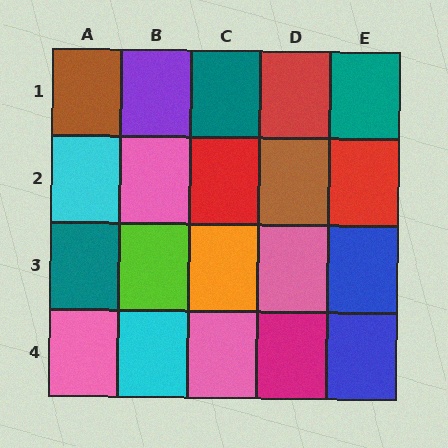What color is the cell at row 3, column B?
Lime.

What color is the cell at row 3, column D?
Pink.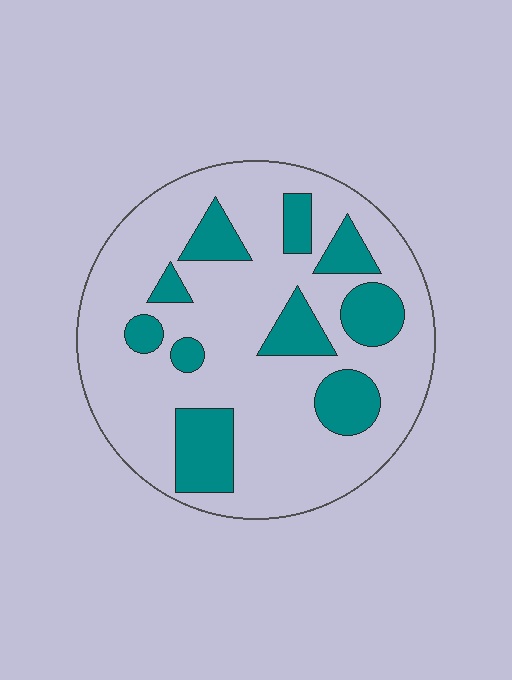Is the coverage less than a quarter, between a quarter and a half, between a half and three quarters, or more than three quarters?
Less than a quarter.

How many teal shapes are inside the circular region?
10.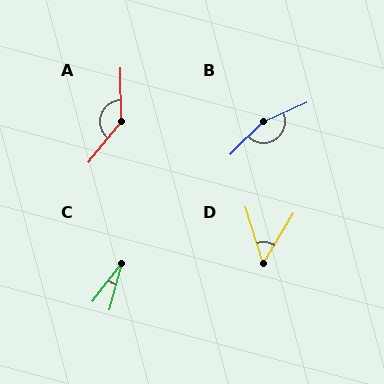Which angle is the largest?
B, at approximately 158 degrees.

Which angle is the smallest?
C, at approximately 22 degrees.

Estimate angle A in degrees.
Approximately 140 degrees.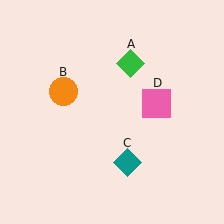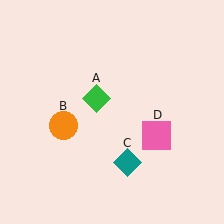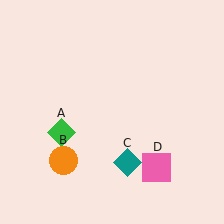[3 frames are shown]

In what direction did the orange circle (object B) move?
The orange circle (object B) moved down.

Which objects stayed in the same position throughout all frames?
Teal diamond (object C) remained stationary.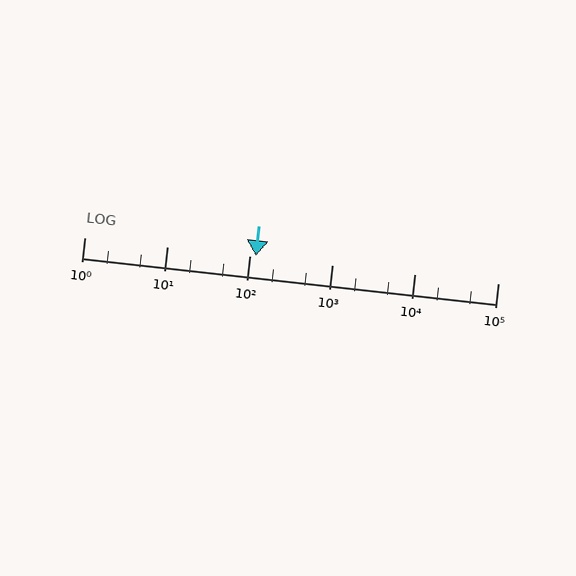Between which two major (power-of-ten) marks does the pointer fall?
The pointer is between 100 and 1000.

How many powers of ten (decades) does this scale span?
The scale spans 5 decades, from 1 to 100000.